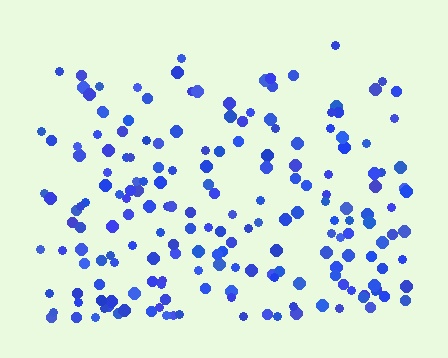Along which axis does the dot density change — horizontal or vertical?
Vertical.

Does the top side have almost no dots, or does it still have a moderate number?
Still a moderate number, just noticeably fewer than the bottom.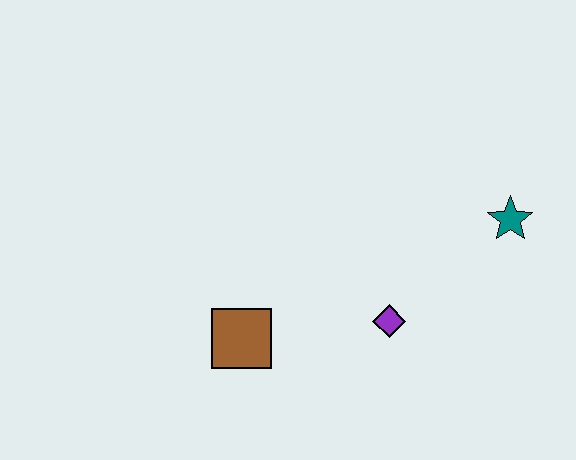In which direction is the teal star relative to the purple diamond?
The teal star is to the right of the purple diamond.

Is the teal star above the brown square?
Yes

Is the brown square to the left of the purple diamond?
Yes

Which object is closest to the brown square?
The purple diamond is closest to the brown square.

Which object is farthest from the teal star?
The brown square is farthest from the teal star.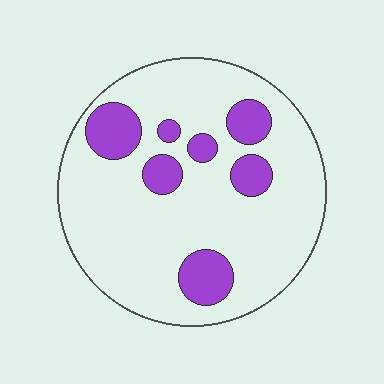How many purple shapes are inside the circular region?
7.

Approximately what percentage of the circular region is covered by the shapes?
Approximately 20%.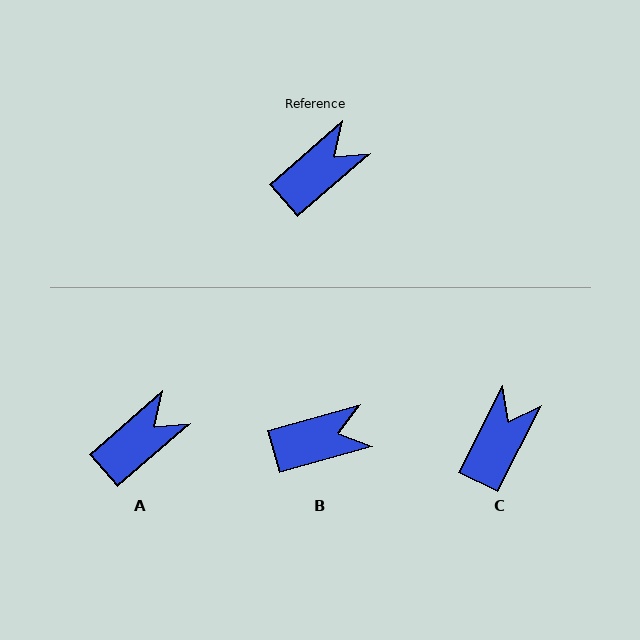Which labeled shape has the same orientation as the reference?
A.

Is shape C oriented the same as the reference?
No, it is off by about 22 degrees.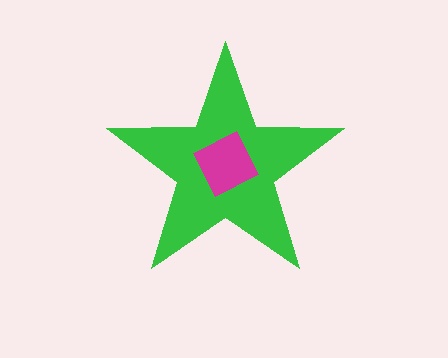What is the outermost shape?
The green star.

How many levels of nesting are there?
2.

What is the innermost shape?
The magenta square.